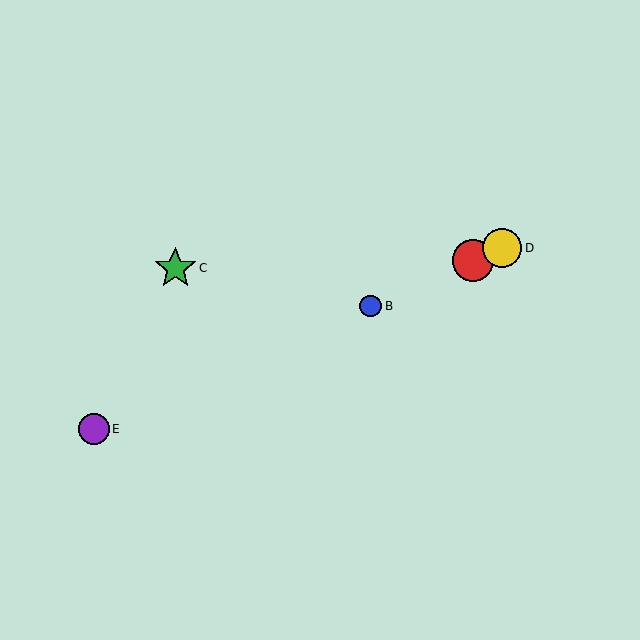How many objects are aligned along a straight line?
4 objects (A, B, D, E) are aligned along a straight line.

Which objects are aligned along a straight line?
Objects A, B, D, E are aligned along a straight line.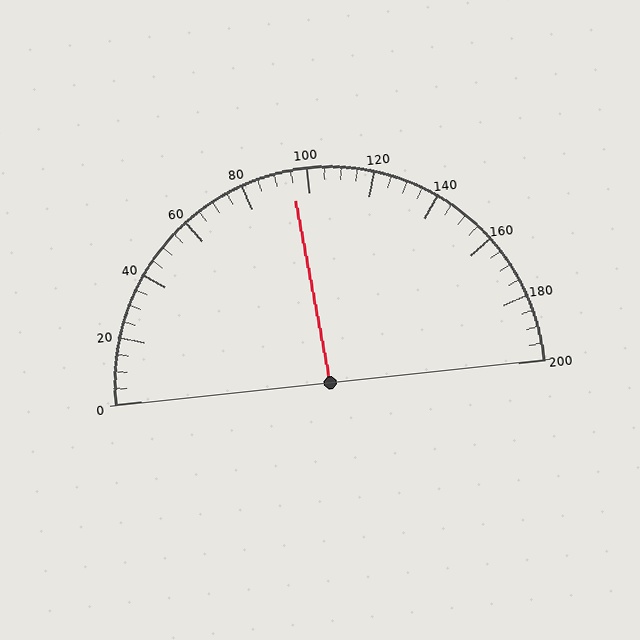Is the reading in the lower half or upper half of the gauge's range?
The reading is in the lower half of the range (0 to 200).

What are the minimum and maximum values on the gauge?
The gauge ranges from 0 to 200.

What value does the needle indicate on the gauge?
The needle indicates approximately 95.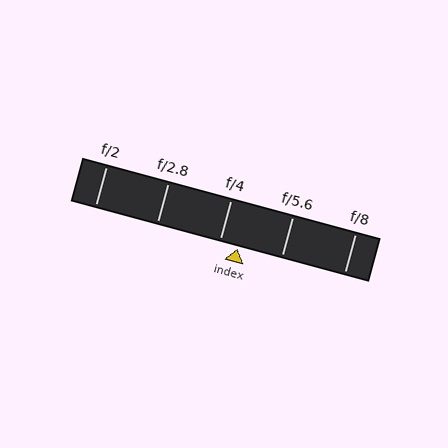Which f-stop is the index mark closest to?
The index mark is closest to f/4.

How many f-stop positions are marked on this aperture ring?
There are 5 f-stop positions marked.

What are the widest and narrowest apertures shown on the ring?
The widest aperture shown is f/2 and the narrowest is f/8.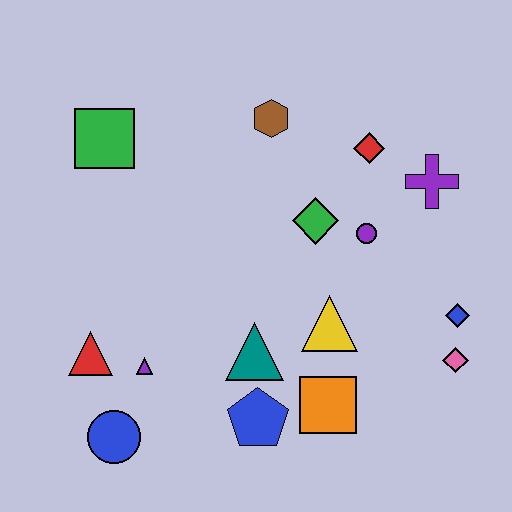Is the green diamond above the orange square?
Yes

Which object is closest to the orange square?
The blue pentagon is closest to the orange square.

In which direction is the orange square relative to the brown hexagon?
The orange square is below the brown hexagon.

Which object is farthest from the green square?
The pink diamond is farthest from the green square.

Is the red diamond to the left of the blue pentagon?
No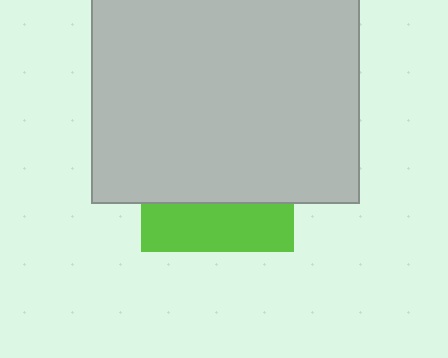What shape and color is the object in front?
The object in front is a light gray rectangle.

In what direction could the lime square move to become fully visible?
The lime square could move down. That would shift it out from behind the light gray rectangle entirely.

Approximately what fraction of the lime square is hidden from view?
Roughly 68% of the lime square is hidden behind the light gray rectangle.